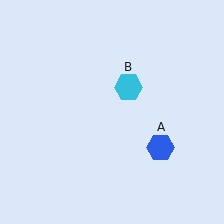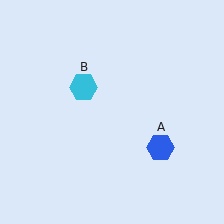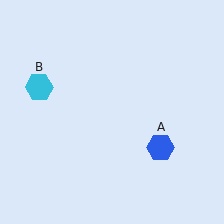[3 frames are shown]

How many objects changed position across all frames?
1 object changed position: cyan hexagon (object B).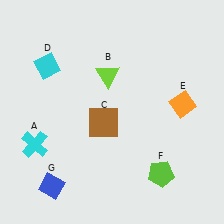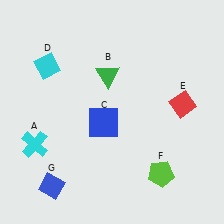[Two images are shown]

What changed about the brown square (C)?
In Image 1, C is brown. In Image 2, it changed to blue.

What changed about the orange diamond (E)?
In Image 1, E is orange. In Image 2, it changed to red.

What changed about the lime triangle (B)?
In Image 1, B is lime. In Image 2, it changed to green.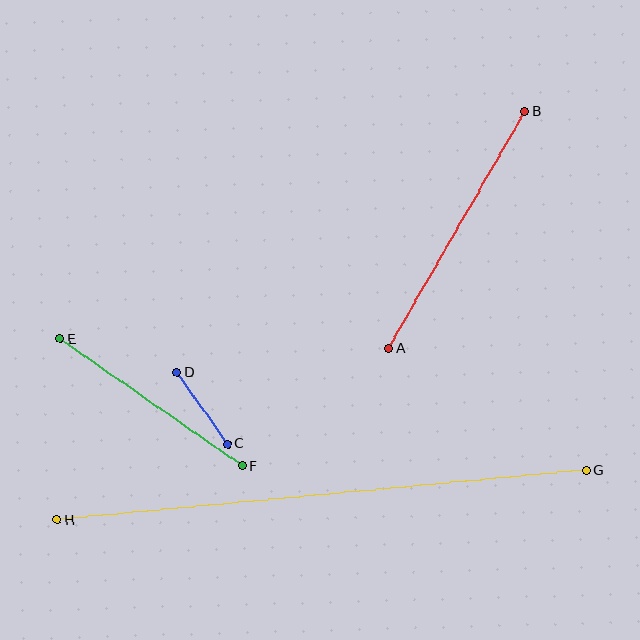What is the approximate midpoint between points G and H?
The midpoint is at approximately (322, 495) pixels.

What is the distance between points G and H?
The distance is approximately 532 pixels.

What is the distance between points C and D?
The distance is approximately 87 pixels.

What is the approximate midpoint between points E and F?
The midpoint is at approximately (151, 402) pixels.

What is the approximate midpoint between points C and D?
The midpoint is at approximately (202, 408) pixels.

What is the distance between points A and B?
The distance is approximately 273 pixels.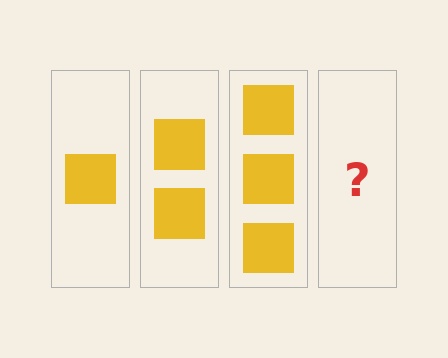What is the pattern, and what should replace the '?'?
The pattern is that each step adds one more square. The '?' should be 4 squares.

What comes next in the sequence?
The next element should be 4 squares.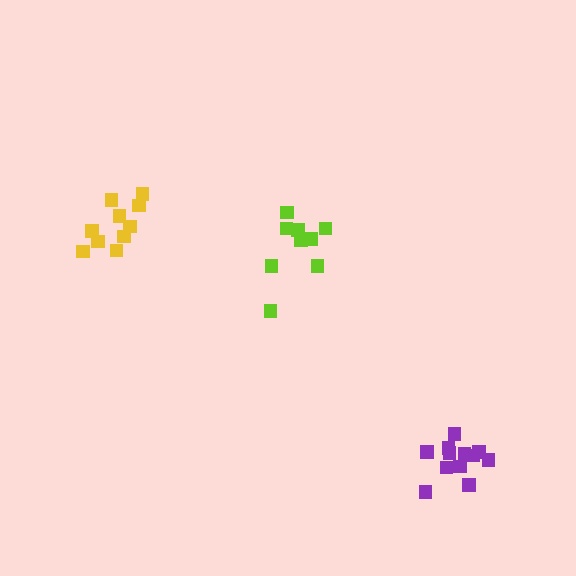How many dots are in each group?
Group 1: 9 dots, Group 2: 12 dots, Group 3: 10 dots (31 total).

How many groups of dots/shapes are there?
There are 3 groups.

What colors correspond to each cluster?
The clusters are colored: lime, purple, yellow.